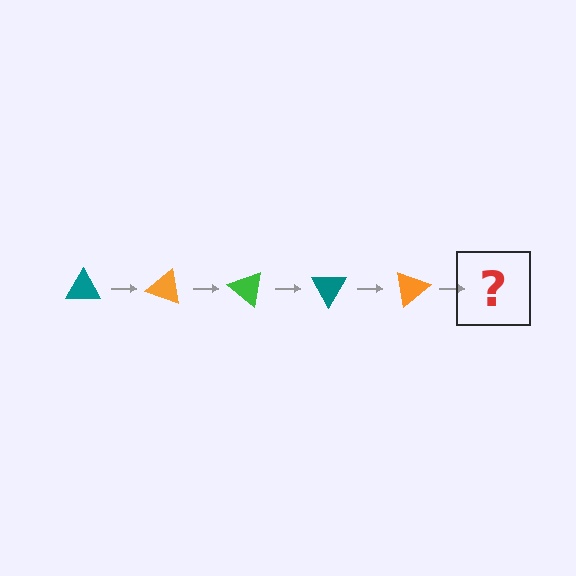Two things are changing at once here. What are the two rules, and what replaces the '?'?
The two rules are that it rotates 20 degrees each step and the color cycles through teal, orange, and green. The '?' should be a green triangle, rotated 100 degrees from the start.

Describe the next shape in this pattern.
It should be a green triangle, rotated 100 degrees from the start.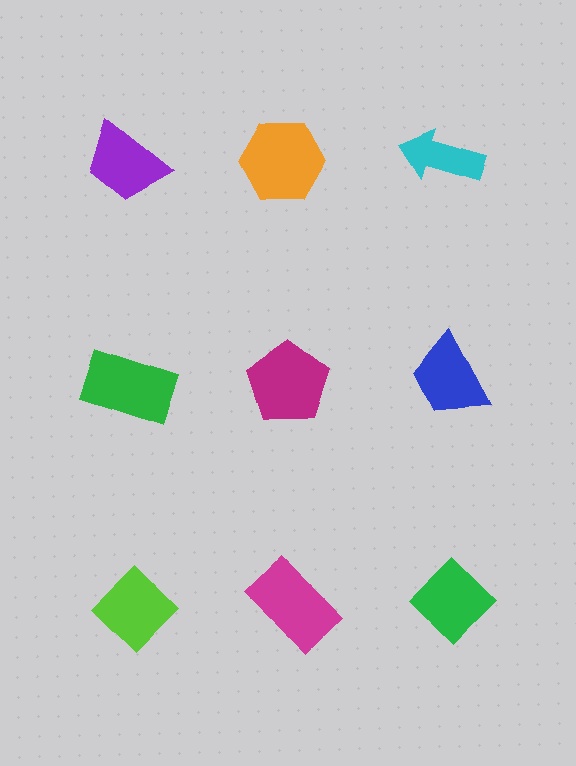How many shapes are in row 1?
3 shapes.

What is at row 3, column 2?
A magenta rectangle.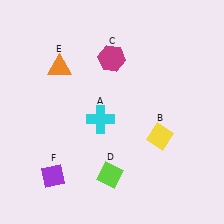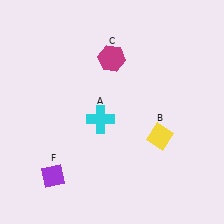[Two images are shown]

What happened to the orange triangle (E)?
The orange triangle (E) was removed in Image 2. It was in the top-left area of Image 1.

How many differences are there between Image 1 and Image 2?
There are 2 differences between the two images.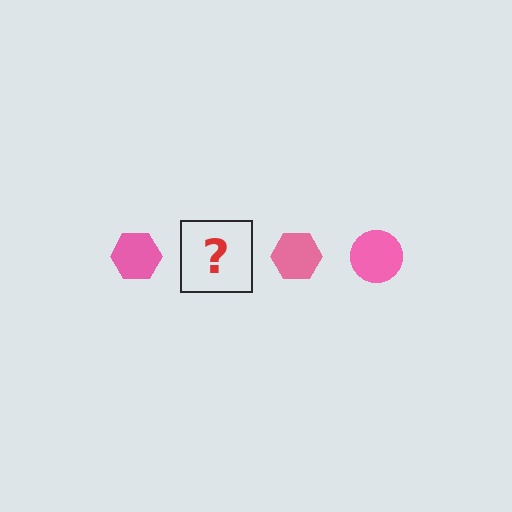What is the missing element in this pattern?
The missing element is a pink circle.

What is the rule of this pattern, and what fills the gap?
The rule is that the pattern cycles through hexagon, circle shapes in pink. The gap should be filled with a pink circle.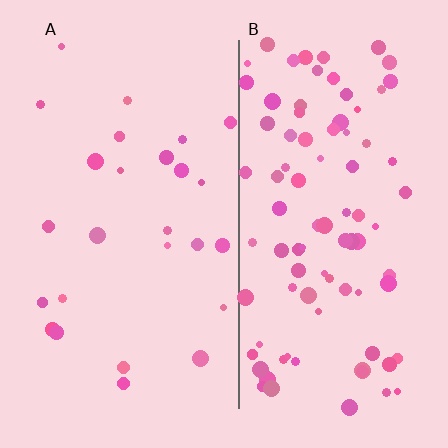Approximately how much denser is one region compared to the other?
Approximately 3.4× — region B over region A.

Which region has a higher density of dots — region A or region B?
B (the right).